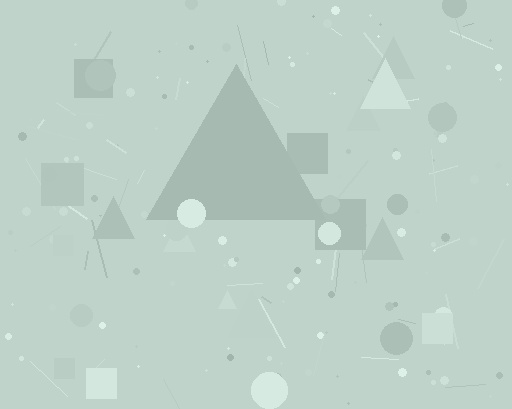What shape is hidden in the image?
A triangle is hidden in the image.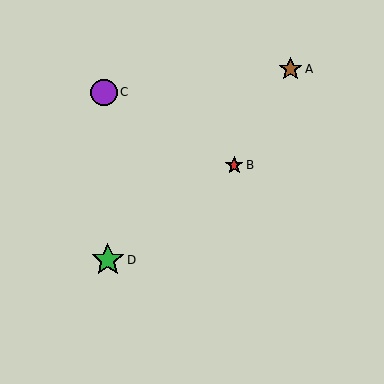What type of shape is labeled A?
Shape A is a brown star.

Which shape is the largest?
The green star (labeled D) is the largest.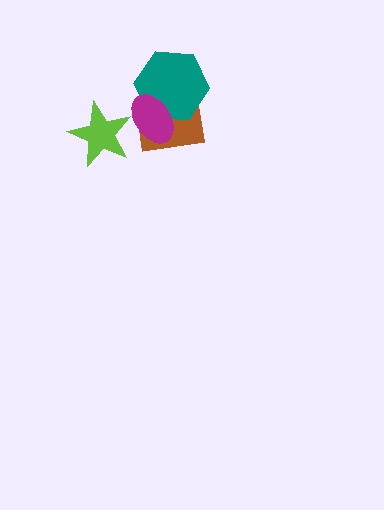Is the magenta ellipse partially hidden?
No, no other shape covers it.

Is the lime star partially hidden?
Yes, it is partially covered by another shape.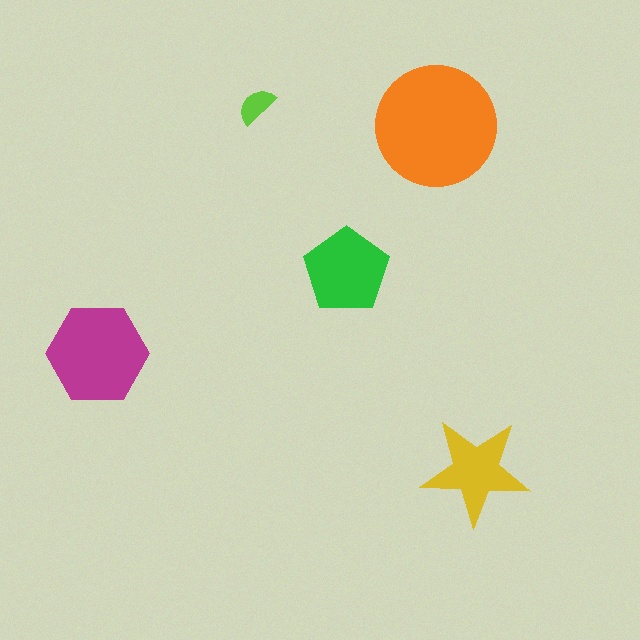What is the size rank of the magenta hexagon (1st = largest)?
2nd.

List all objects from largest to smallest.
The orange circle, the magenta hexagon, the green pentagon, the yellow star, the lime semicircle.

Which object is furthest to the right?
The yellow star is rightmost.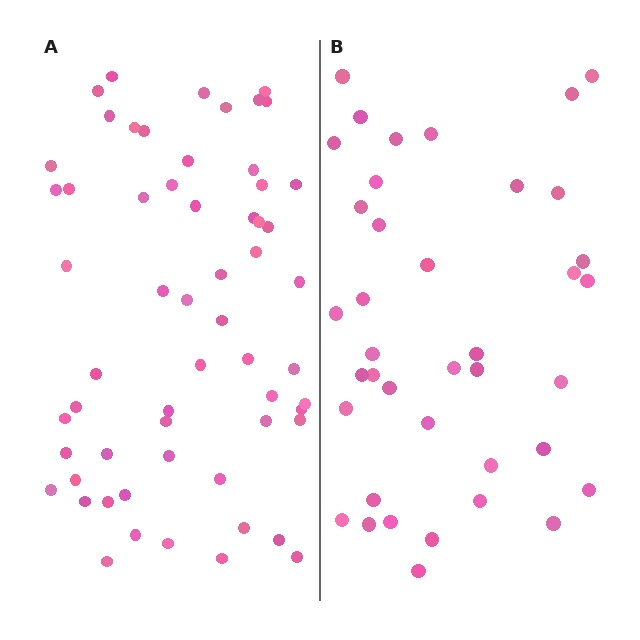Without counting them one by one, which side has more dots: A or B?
Region A (the left region) has more dots.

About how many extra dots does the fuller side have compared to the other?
Region A has approximately 20 more dots than region B.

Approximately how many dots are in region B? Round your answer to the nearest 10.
About 40 dots. (The exact count is 39, which rounds to 40.)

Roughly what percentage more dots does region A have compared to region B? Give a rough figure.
About 50% more.